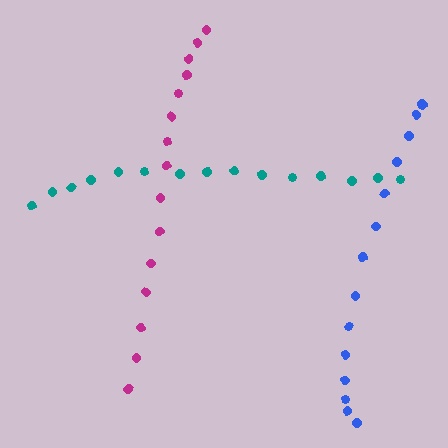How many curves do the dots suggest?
There are 3 distinct paths.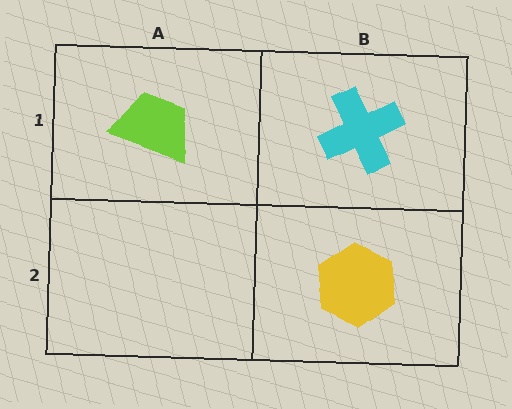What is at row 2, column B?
A yellow hexagon.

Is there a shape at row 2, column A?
No, that cell is empty.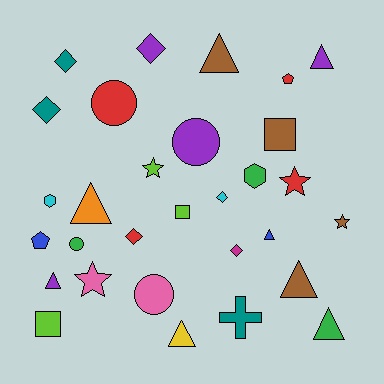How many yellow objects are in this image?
There is 1 yellow object.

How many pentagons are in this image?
There are 2 pentagons.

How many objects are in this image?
There are 30 objects.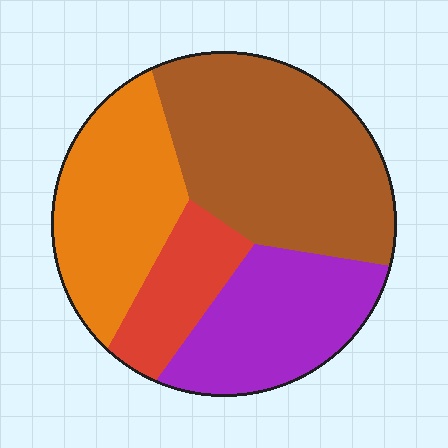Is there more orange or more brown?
Brown.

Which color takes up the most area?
Brown, at roughly 40%.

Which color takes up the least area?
Red, at roughly 15%.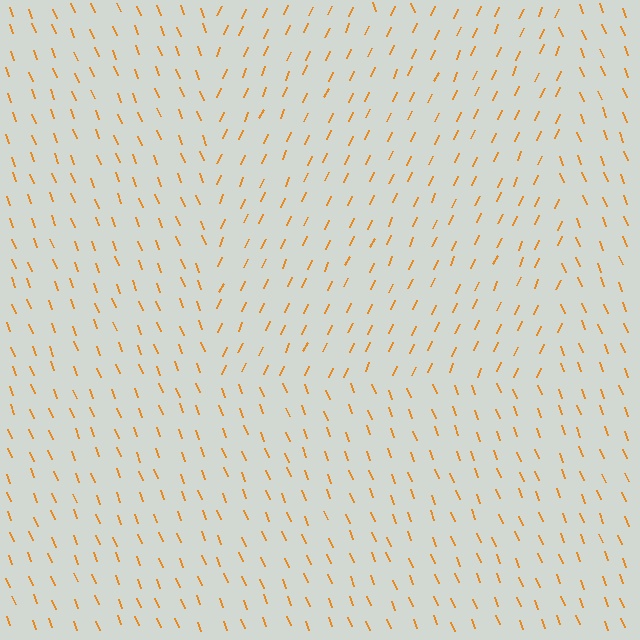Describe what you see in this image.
The image is filled with small orange line segments. A rectangle region in the image has lines oriented differently from the surrounding lines, creating a visible texture boundary.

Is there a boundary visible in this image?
Yes, there is a texture boundary formed by a change in line orientation.